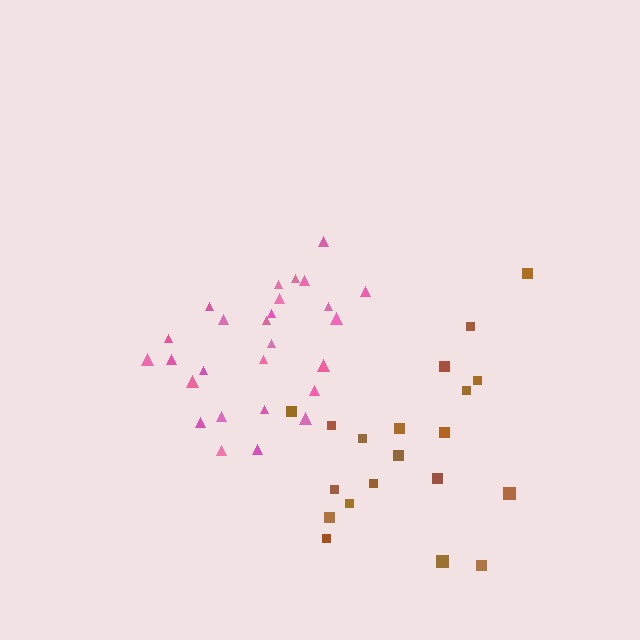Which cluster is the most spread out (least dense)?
Brown.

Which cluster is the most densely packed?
Pink.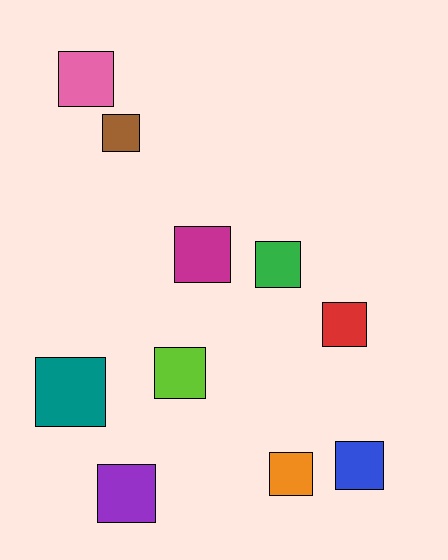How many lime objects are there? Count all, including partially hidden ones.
There is 1 lime object.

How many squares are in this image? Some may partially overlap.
There are 10 squares.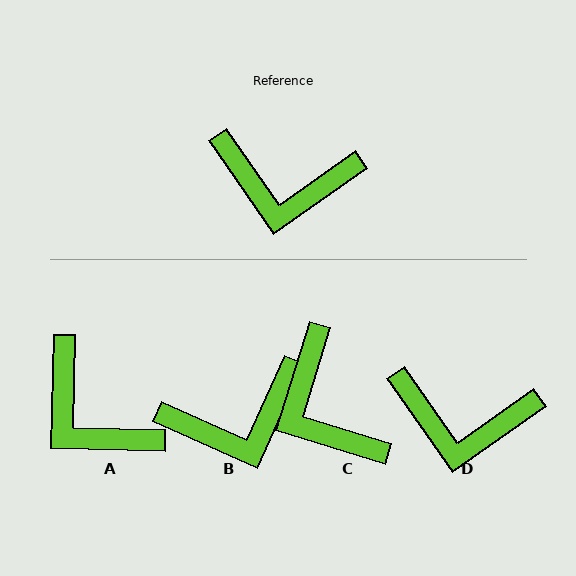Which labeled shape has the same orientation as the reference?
D.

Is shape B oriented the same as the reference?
No, it is off by about 31 degrees.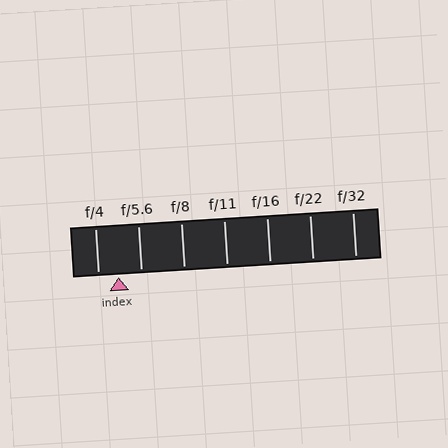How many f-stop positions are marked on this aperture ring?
There are 7 f-stop positions marked.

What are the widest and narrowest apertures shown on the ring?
The widest aperture shown is f/4 and the narrowest is f/32.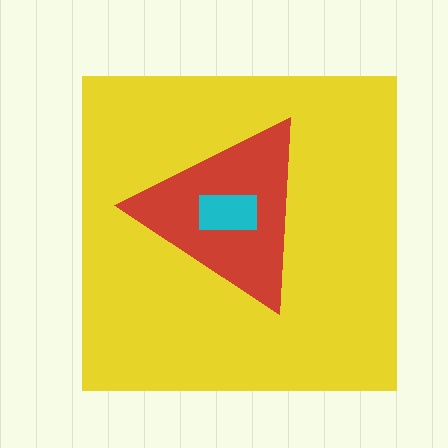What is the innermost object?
The cyan rectangle.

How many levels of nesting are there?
3.